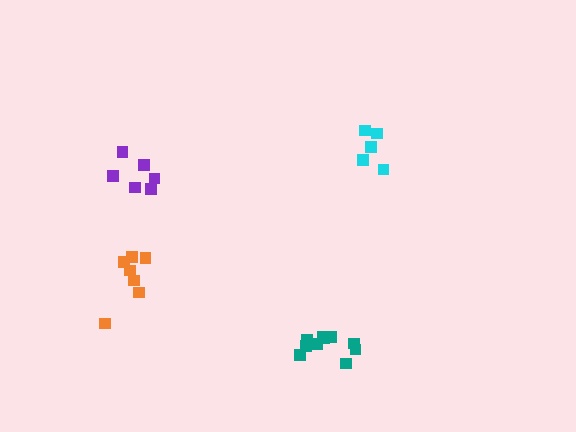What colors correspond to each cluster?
The clusters are colored: purple, teal, orange, cyan.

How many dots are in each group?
Group 1: 6 dots, Group 2: 10 dots, Group 3: 7 dots, Group 4: 5 dots (28 total).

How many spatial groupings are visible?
There are 4 spatial groupings.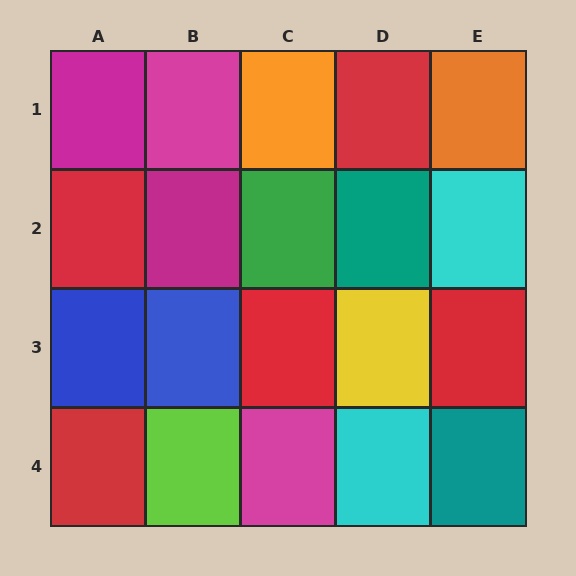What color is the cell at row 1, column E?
Orange.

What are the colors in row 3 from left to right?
Blue, blue, red, yellow, red.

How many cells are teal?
2 cells are teal.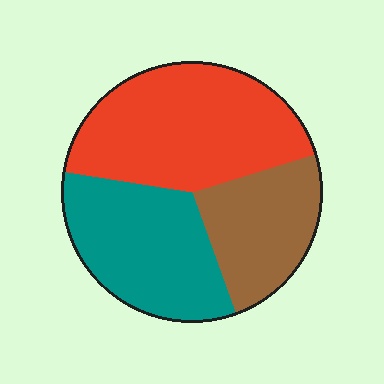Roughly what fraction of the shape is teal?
Teal takes up between a quarter and a half of the shape.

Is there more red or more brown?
Red.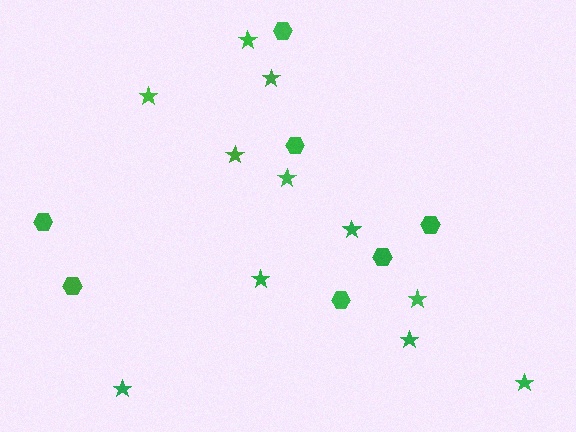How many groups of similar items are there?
There are 2 groups: one group of stars (11) and one group of hexagons (7).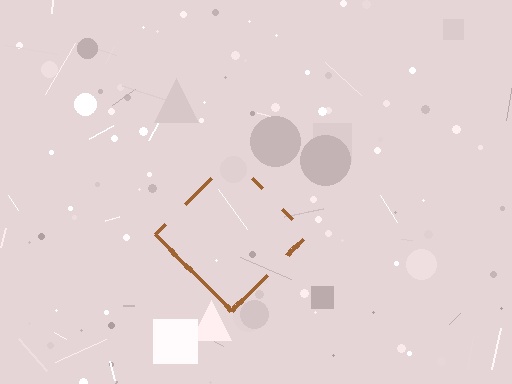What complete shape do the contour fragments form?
The contour fragments form a diamond.